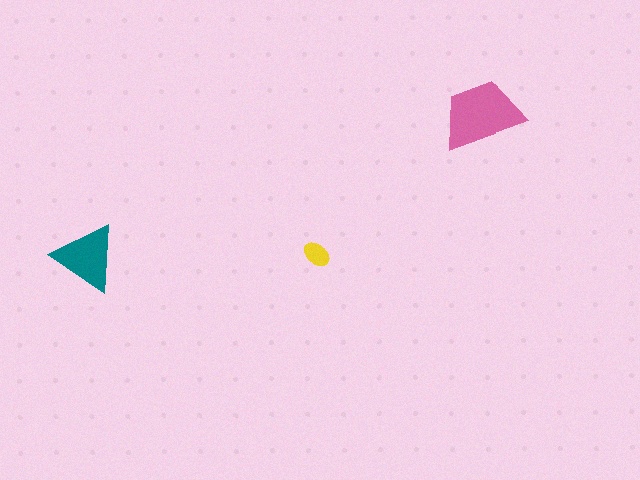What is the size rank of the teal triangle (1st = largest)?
2nd.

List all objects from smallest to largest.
The yellow ellipse, the teal triangle, the pink trapezoid.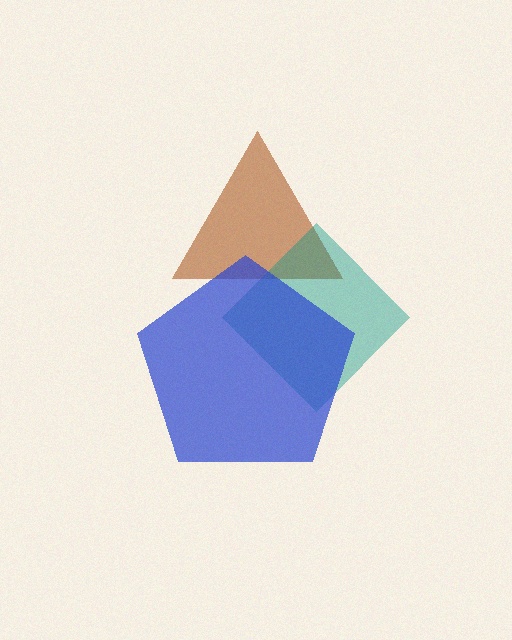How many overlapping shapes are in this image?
There are 3 overlapping shapes in the image.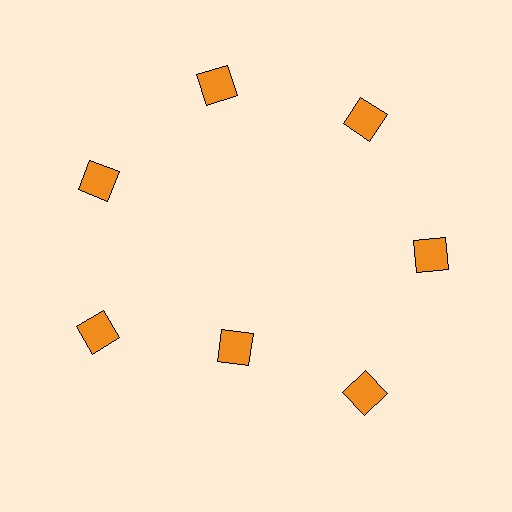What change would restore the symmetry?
The symmetry would be restored by moving it outward, back onto the ring so that all 7 diamonds sit at equal angles and equal distance from the center.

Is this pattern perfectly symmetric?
No. The 7 orange diamonds are arranged in a ring, but one element near the 6 o'clock position is pulled inward toward the center, breaking the 7-fold rotational symmetry.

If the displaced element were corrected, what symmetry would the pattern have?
It would have 7-fold rotational symmetry — the pattern would map onto itself every 51 degrees.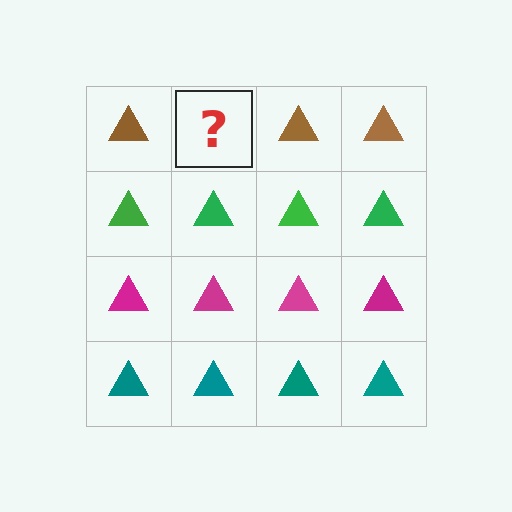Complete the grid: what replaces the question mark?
The question mark should be replaced with a brown triangle.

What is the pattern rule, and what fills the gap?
The rule is that each row has a consistent color. The gap should be filled with a brown triangle.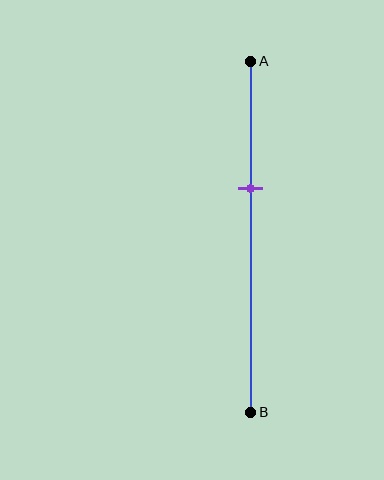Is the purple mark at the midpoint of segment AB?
No, the mark is at about 35% from A, not at the 50% midpoint.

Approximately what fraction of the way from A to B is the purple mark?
The purple mark is approximately 35% of the way from A to B.